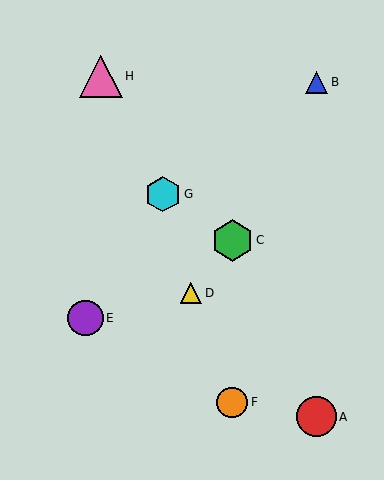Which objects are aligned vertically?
Objects C, F are aligned vertically.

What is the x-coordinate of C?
Object C is at x≈232.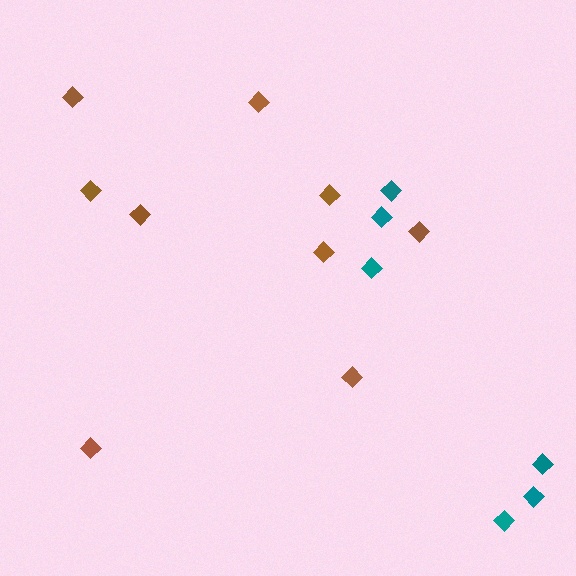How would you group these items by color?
There are 2 groups: one group of brown diamonds (9) and one group of teal diamonds (6).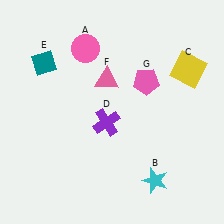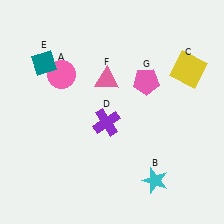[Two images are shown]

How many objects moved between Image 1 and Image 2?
1 object moved between the two images.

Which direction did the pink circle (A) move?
The pink circle (A) moved down.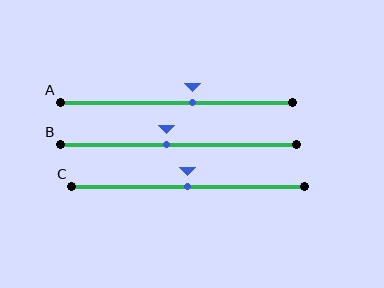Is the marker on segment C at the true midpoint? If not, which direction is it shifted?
Yes, the marker on segment C is at the true midpoint.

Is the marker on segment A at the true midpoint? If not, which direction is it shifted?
No, the marker on segment A is shifted to the right by about 7% of the segment length.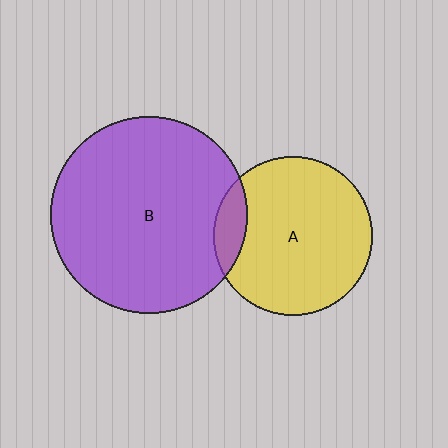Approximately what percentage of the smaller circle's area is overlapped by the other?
Approximately 10%.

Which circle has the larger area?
Circle B (purple).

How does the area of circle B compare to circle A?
Approximately 1.5 times.